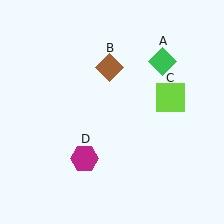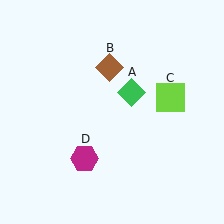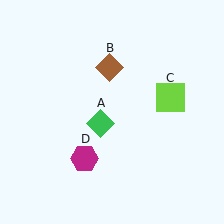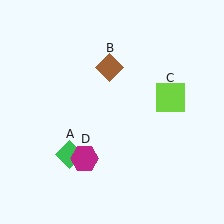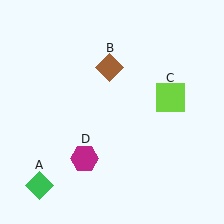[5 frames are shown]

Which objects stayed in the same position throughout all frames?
Brown diamond (object B) and lime square (object C) and magenta hexagon (object D) remained stationary.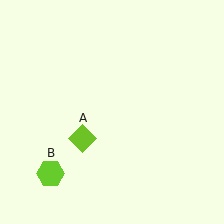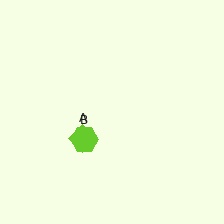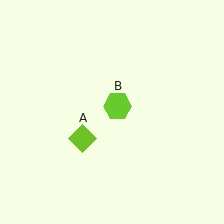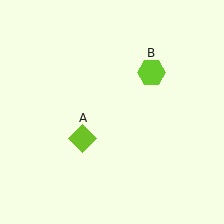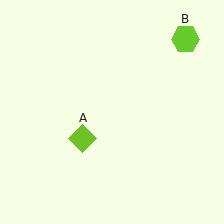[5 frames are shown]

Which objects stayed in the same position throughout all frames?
Lime diamond (object A) remained stationary.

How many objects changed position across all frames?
1 object changed position: lime hexagon (object B).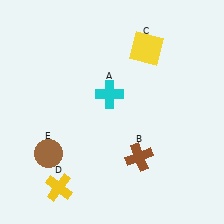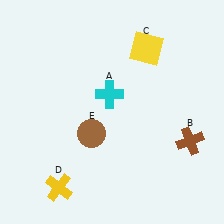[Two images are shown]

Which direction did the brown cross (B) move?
The brown cross (B) moved right.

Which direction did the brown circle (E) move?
The brown circle (E) moved right.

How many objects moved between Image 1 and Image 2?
2 objects moved between the two images.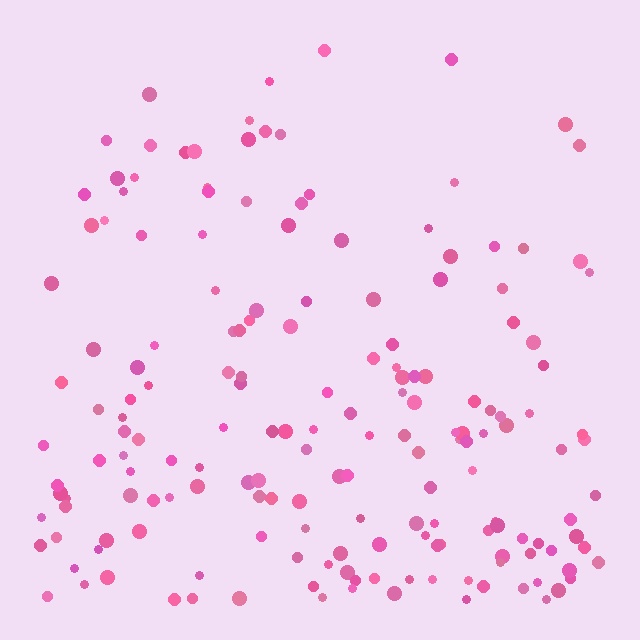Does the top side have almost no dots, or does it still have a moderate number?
Still a moderate number, just noticeably fewer than the bottom.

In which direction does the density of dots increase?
From top to bottom, with the bottom side densest.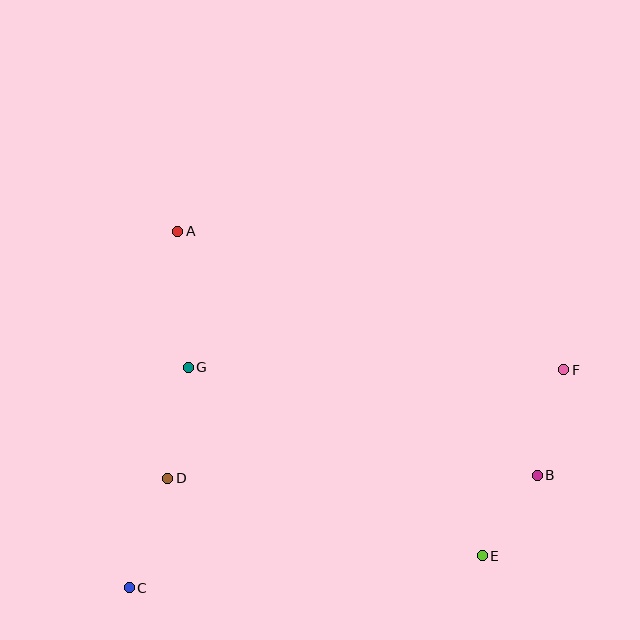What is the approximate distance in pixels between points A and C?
The distance between A and C is approximately 360 pixels.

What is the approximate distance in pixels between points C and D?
The distance between C and D is approximately 116 pixels.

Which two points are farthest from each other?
Points C and F are farthest from each other.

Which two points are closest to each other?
Points B and E are closest to each other.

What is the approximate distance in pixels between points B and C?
The distance between B and C is approximately 424 pixels.